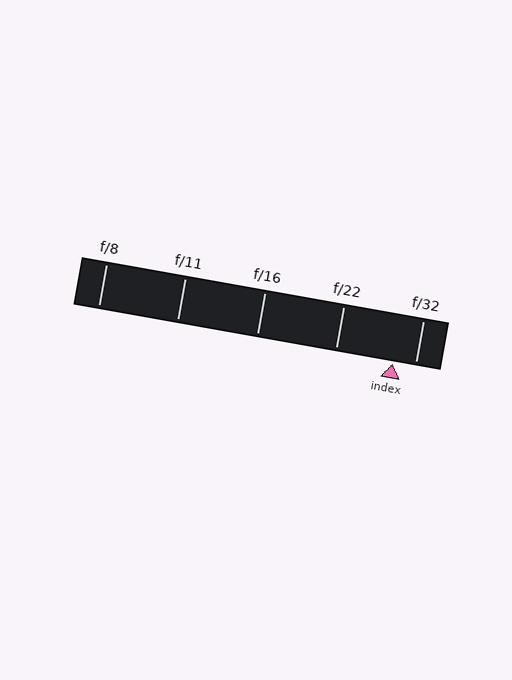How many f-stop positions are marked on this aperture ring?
There are 5 f-stop positions marked.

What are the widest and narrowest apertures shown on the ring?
The widest aperture shown is f/8 and the narrowest is f/32.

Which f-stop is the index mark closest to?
The index mark is closest to f/32.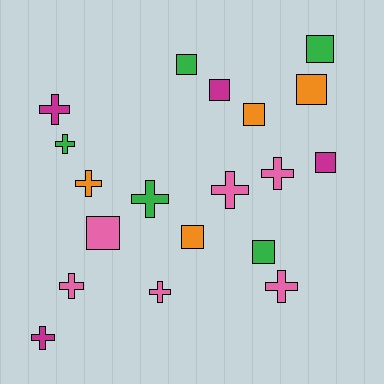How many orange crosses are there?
There is 1 orange cross.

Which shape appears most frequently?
Cross, with 10 objects.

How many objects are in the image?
There are 19 objects.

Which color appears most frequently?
Pink, with 6 objects.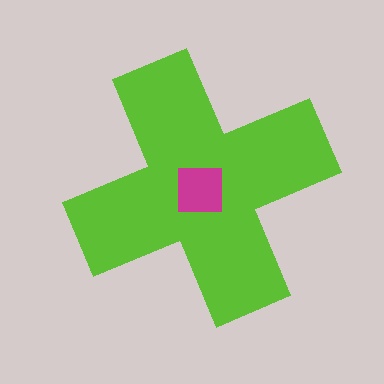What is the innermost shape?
The magenta square.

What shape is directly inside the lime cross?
The magenta square.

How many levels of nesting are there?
2.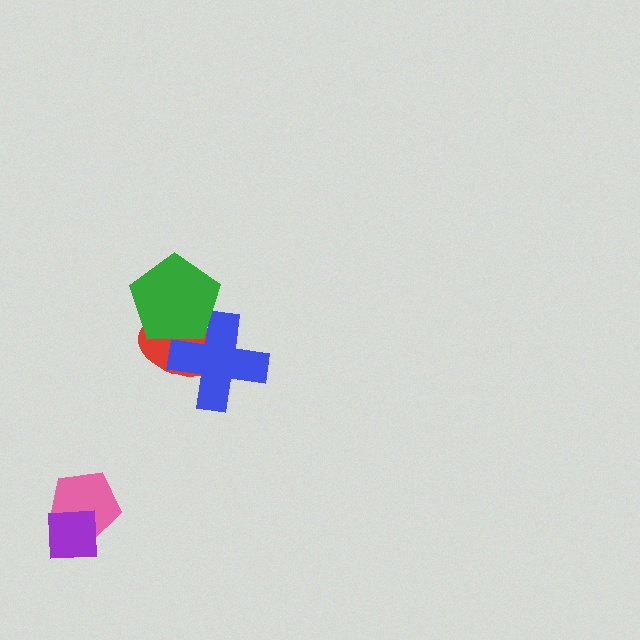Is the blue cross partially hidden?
Yes, it is partially covered by another shape.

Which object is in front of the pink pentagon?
The purple square is in front of the pink pentagon.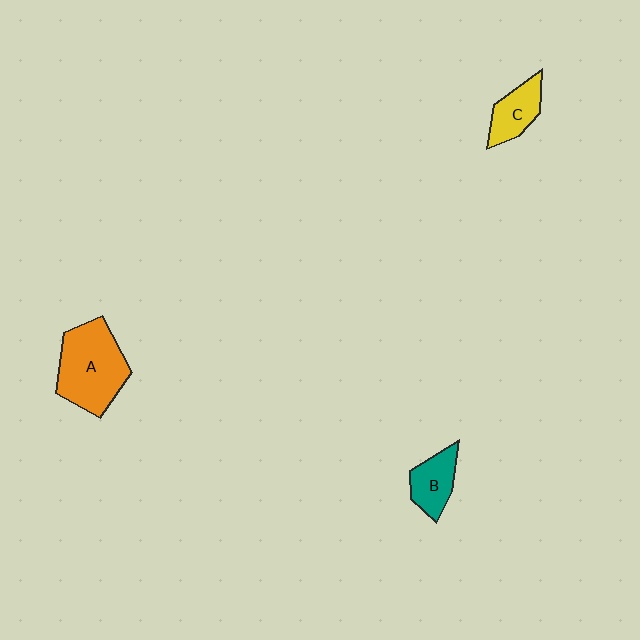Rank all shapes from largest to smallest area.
From largest to smallest: A (orange), C (yellow), B (teal).